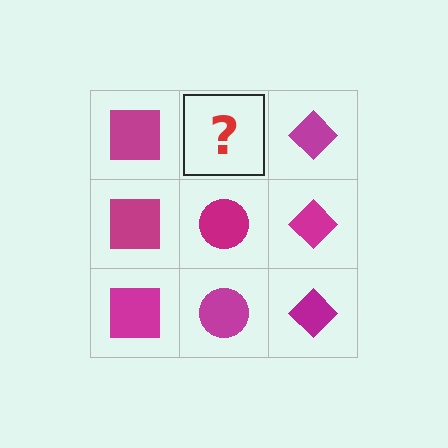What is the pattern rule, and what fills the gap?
The rule is that each column has a consistent shape. The gap should be filled with a magenta circle.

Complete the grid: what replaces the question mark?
The question mark should be replaced with a magenta circle.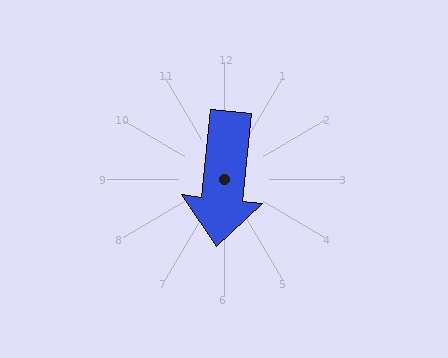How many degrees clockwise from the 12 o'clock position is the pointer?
Approximately 186 degrees.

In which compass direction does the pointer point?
South.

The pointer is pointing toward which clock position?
Roughly 6 o'clock.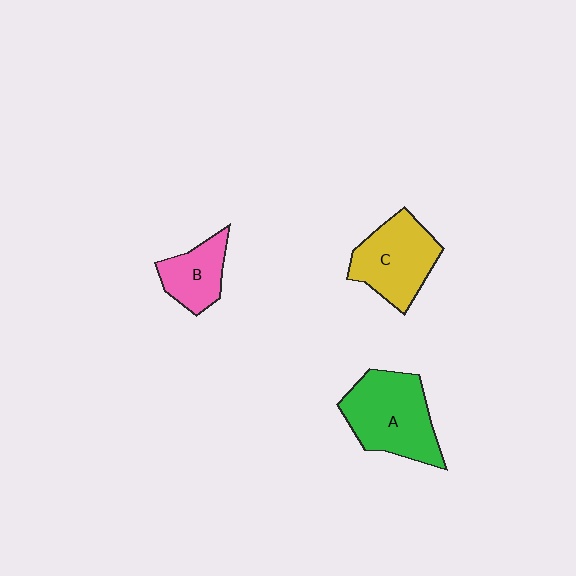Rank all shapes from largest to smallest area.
From largest to smallest: A (green), C (yellow), B (pink).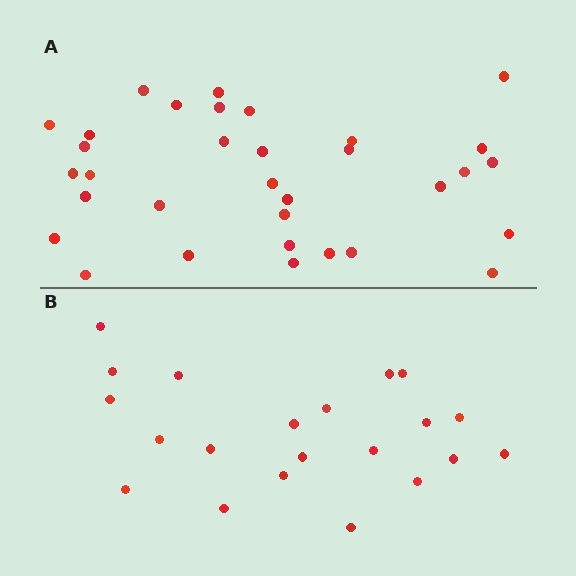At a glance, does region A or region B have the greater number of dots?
Region A (the top region) has more dots.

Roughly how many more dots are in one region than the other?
Region A has roughly 12 or so more dots than region B.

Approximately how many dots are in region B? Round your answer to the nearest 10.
About 20 dots. (The exact count is 21, which rounds to 20.)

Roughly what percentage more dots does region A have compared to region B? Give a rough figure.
About 55% more.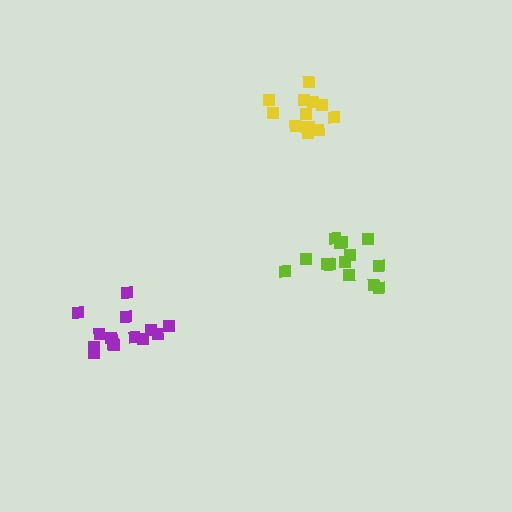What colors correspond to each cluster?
The clusters are colored: purple, lime, yellow.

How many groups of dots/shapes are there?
There are 3 groups.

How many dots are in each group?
Group 1: 14 dots, Group 2: 14 dots, Group 3: 13 dots (41 total).